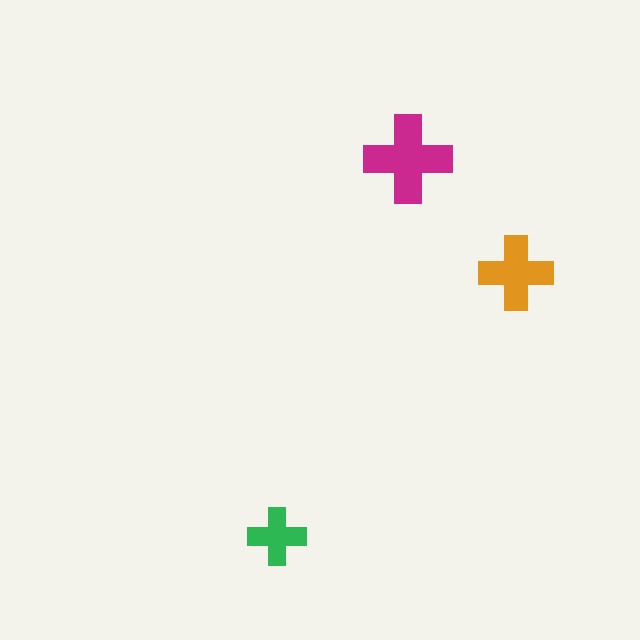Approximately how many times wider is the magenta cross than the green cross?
About 1.5 times wider.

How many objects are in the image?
There are 3 objects in the image.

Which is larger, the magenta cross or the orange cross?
The magenta one.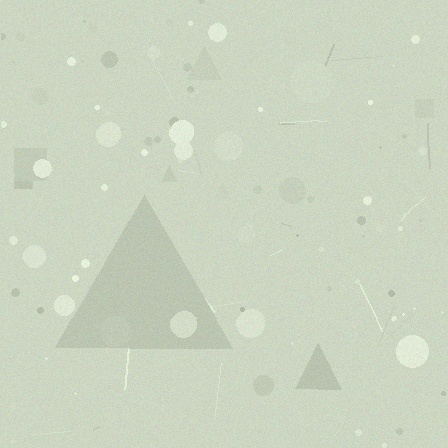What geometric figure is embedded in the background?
A triangle is embedded in the background.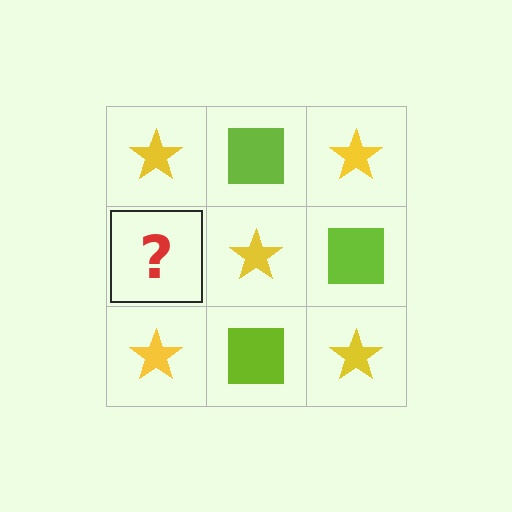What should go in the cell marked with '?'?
The missing cell should contain a lime square.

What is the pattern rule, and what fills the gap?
The rule is that it alternates yellow star and lime square in a checkerboard pattern. The gap should be filled with a lime square.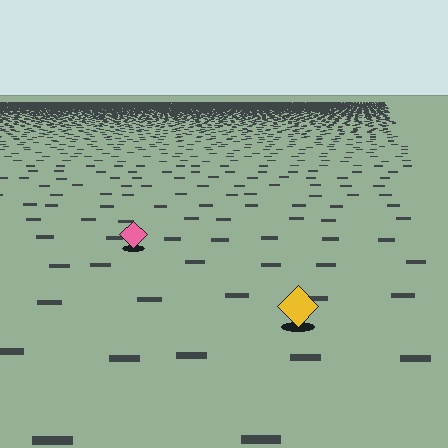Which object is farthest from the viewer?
The pink diamond is farthest from the viewer. It appears smaller and the ground texture around it is denser.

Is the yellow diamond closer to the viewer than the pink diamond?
Yes. The yellow diamond is closer — you can tell from the texture gradient: the ground texture is coarser near it.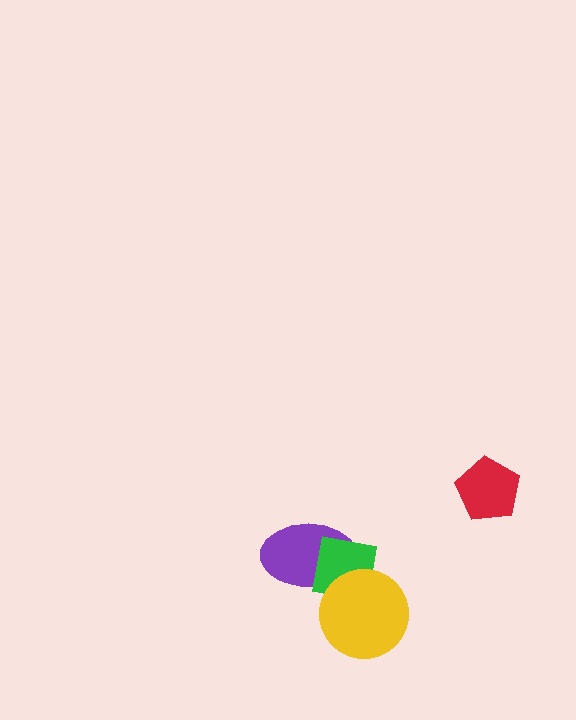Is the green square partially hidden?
Yes, it is partially covered by another shape.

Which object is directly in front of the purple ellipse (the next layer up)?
The green square is directly in front of the purple ellipse.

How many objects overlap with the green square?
2 objects overlap with the green square.